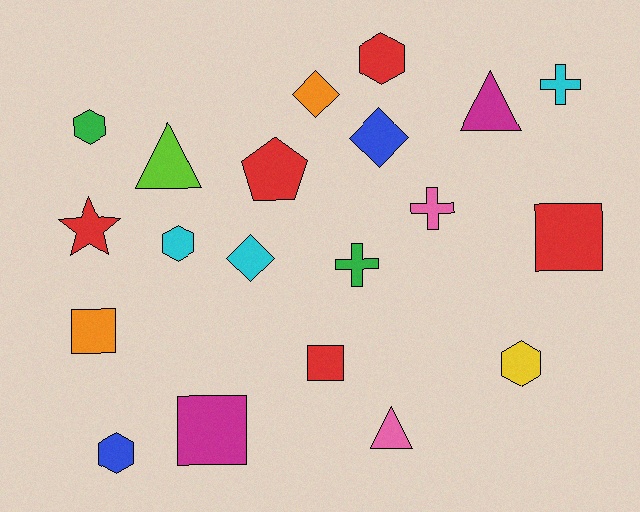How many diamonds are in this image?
There are 3 diamonds.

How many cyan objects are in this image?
There are 3 cyan objects.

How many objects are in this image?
There are 20 objects.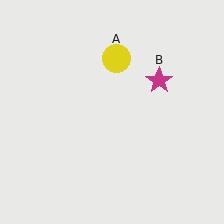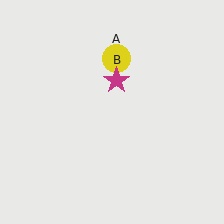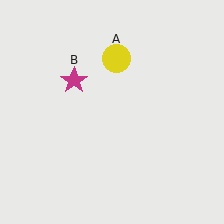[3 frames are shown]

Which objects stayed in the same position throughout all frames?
Yellow circle (object A) remained stationary.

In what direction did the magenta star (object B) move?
The magenta star (object B) moved left.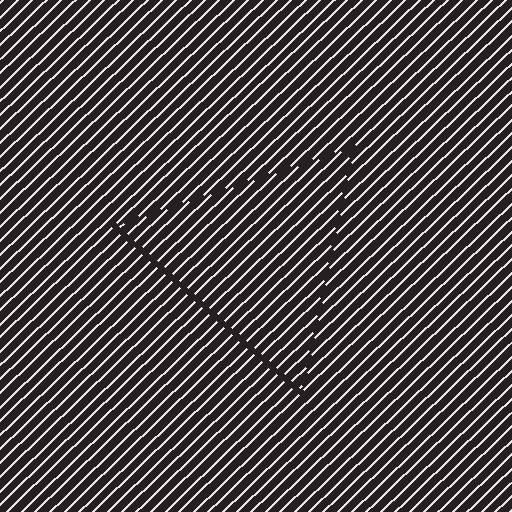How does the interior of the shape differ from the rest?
The interior of the shape contains the same grating, shifted by half a period — the contour is defined by the phase discontinuity where line-ends from the inner and outer gratings abut.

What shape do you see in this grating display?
An illusory triangle. The interior of the shape contains the same grating, shifted by half a period — the contour is defined by the phase discontinuity where line-ends from the inner and outer gratings abut.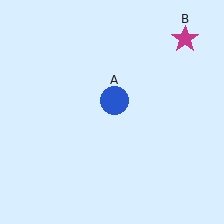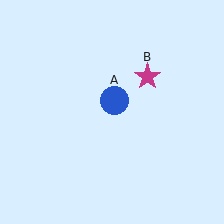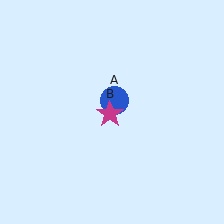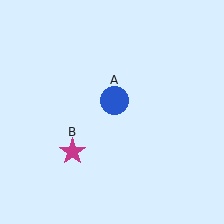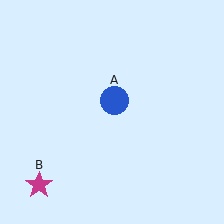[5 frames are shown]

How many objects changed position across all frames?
1 object changed position: magenta star (object B).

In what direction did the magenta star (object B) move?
The magenta star (object B) moved down and to the left.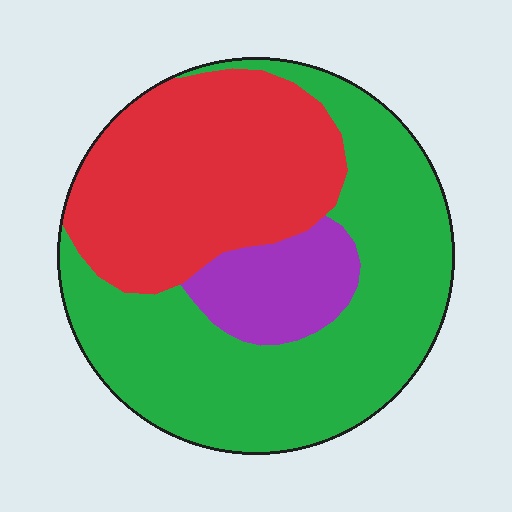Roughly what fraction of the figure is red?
Red covers about 35% of the figure.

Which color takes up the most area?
Green, at roughly 50%.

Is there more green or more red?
Green.